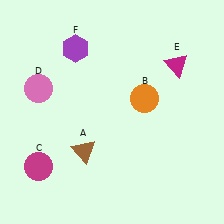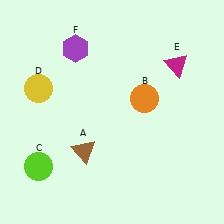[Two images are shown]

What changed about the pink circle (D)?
In Image 1, D is pink. In Image 2, it changed to yellow.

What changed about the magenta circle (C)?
In Image 1, C is magenta. In Image 2, it changed to lime.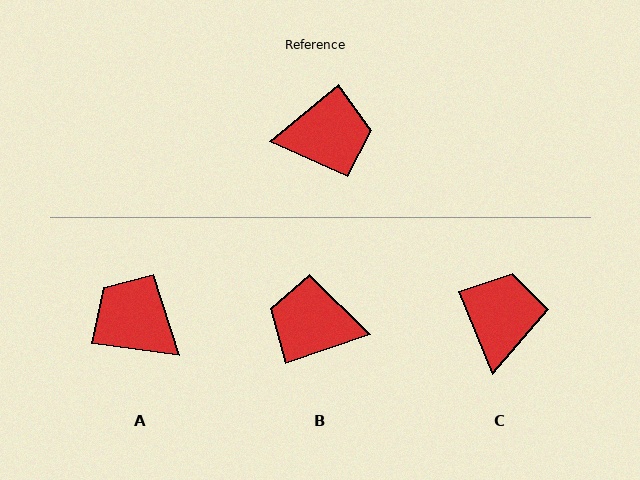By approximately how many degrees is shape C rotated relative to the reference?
Approximately 73 degrees counter-clockwise.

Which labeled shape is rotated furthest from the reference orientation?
B, about 159 degrees away.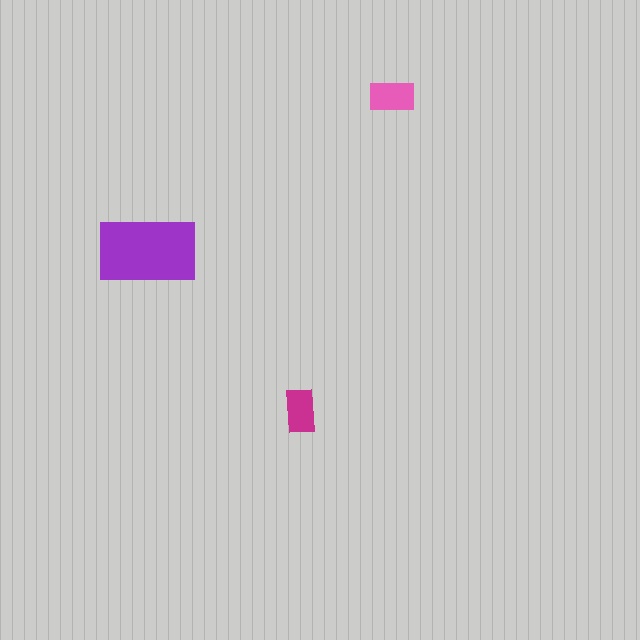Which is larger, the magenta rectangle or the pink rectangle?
The pink one.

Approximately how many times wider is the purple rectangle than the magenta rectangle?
About 2 times wider.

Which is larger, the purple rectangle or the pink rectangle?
The purple one.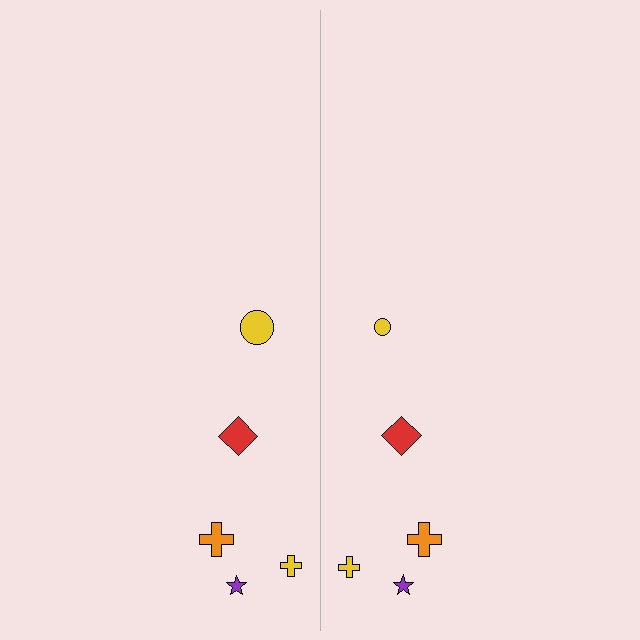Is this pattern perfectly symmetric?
No, the pattern is not perfectly symmetric. The yellow circle on the right side has a different size than its mirror counterpart.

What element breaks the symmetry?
The yellow circle on the right side has a different size than its mirror counterpart.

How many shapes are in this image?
There are 10 shapes in this image.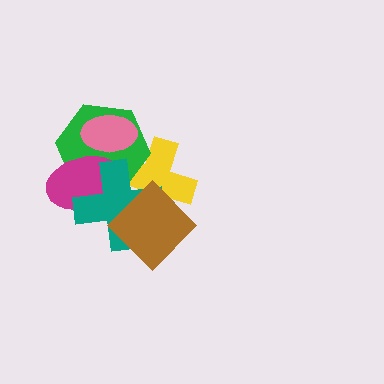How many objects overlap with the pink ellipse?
2 objects overlap with the pink ellipse.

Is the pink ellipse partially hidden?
Yes, it is partially covered by another shape.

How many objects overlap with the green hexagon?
4 objects overlap with the green hexagon.